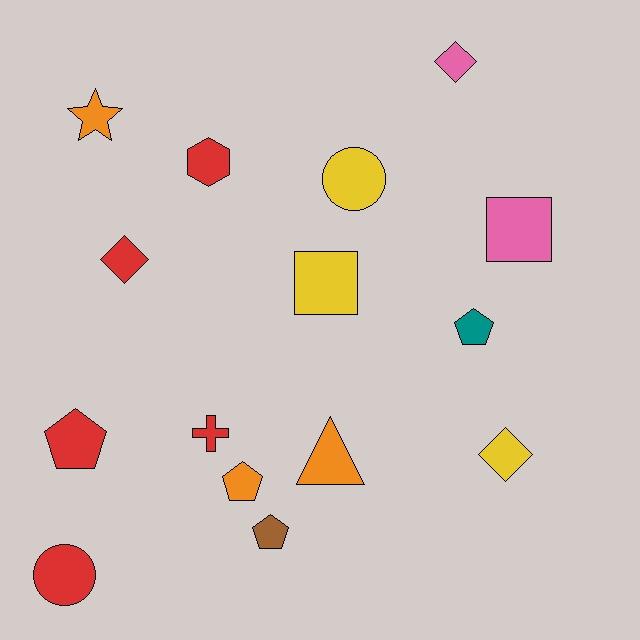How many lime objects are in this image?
There are no lime objects.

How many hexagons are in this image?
There is 1 hexagon.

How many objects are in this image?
There are 15 objects.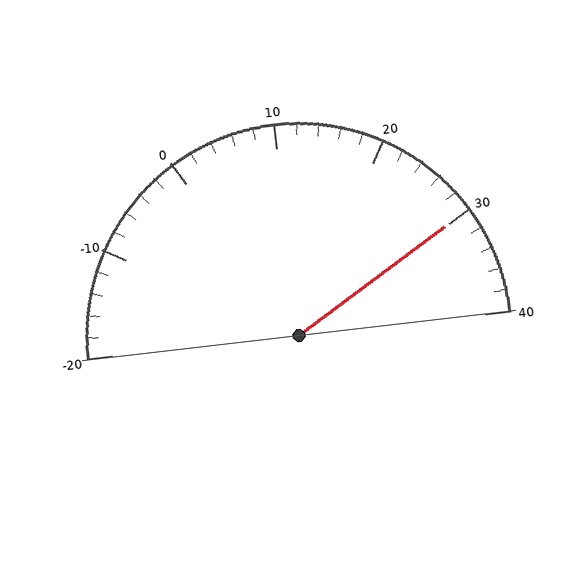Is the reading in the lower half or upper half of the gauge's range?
The reading is in the upper half of the range (-20 to 40).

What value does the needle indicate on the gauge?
The needle indicates approximately 30.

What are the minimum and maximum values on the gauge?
The gauge ranges from -20 to 40.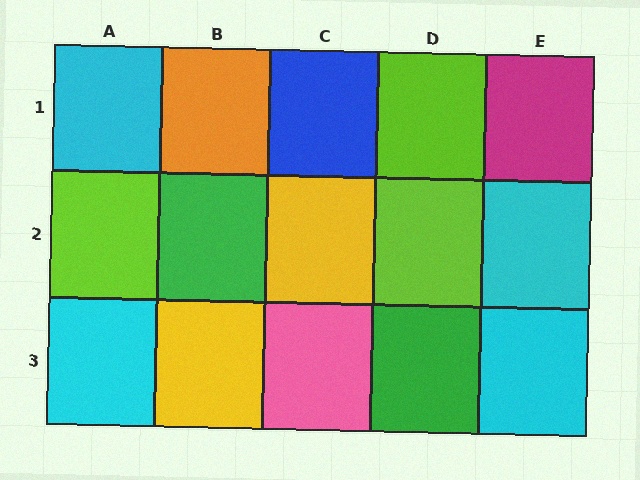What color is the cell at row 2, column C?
Yellow.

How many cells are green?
2 cells are green.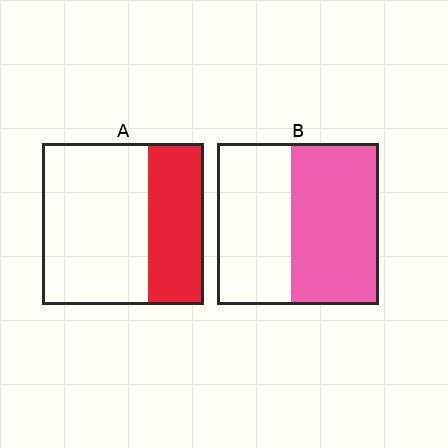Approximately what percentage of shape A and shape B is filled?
A is approximately 35% and B is approximately 55%.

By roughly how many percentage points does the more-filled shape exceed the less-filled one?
By roughly 20 percentage points (B over A).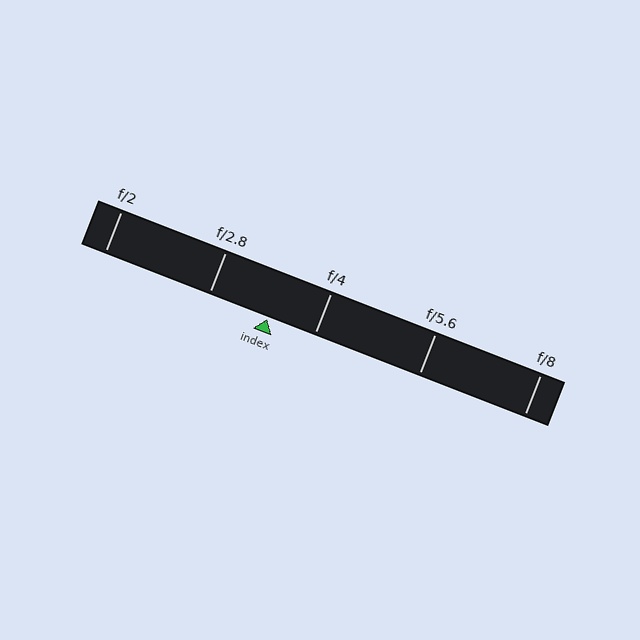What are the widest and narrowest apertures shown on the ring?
The widest aperture shown is f/2 and the narrowest is f/8.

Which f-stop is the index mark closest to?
The index mark is closest to f/4.